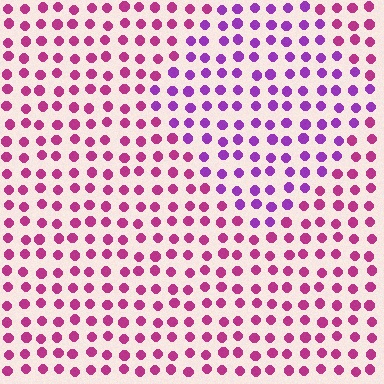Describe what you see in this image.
The image is filled with small magenta elements in a uniform arrangement. A diamond-shaped region is visible where the elements are tinted to a slightly different hue, forming a subtle color boundary.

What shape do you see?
I see a diamond.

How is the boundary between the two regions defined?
The boundary is defined purely by a slight shift in hue (about 37 degrees). Spacing, size, and orientation are identical on both sides.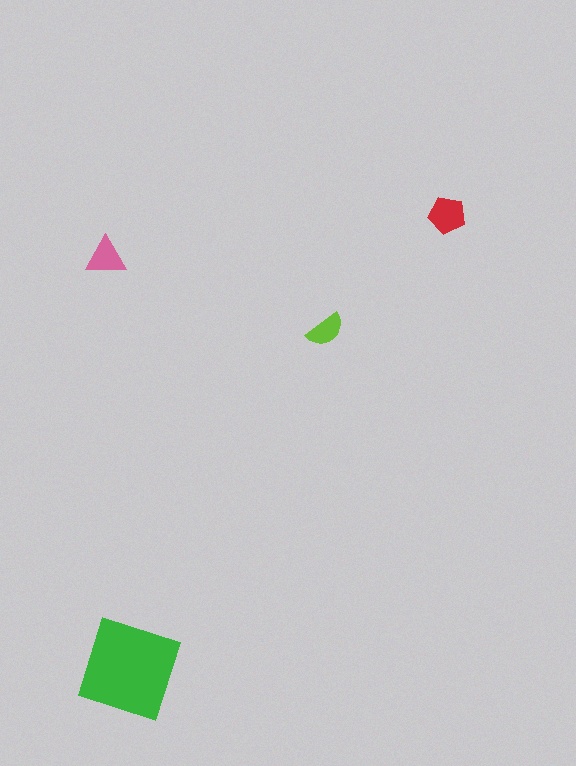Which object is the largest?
The green diamond.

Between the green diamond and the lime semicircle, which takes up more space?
The green diamond.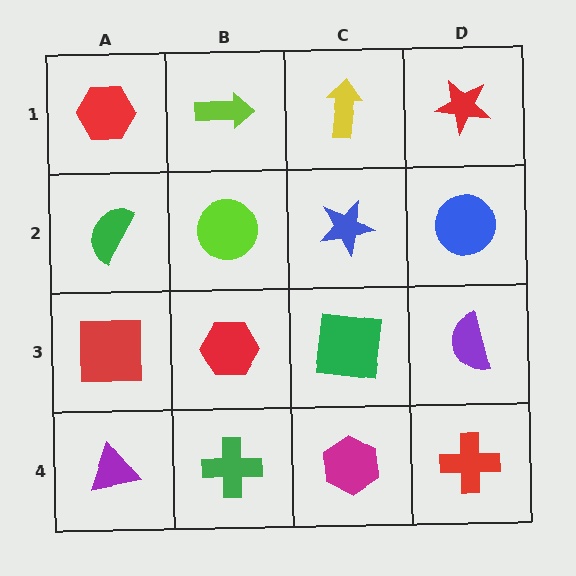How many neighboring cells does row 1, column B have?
3.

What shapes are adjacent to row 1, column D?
A blue circle (row 2, column D), a yellow arrow (row 1, column C).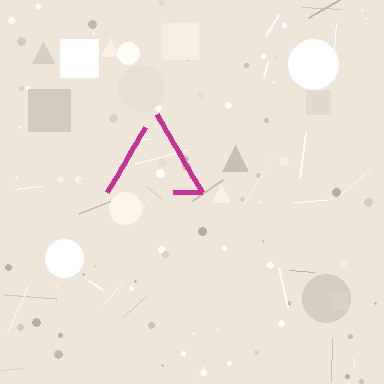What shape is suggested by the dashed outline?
The dashed outline suggests a triangle.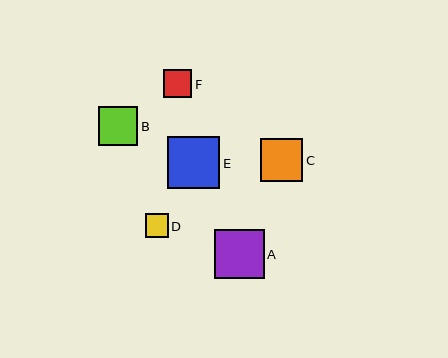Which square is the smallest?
Square D is the smallest with a size of approximately 23 pixels.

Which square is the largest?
Square E is the largest with a size of approximately 52 pixels.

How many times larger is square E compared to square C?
Square E is approximately 1.2 times the size of square C.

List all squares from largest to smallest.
From largest to smallest: E, A, C, B, F, D.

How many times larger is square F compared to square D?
Square F is approximately 1.2 times the size of square D.